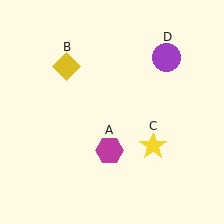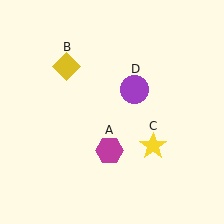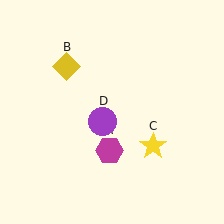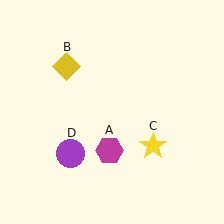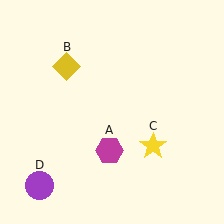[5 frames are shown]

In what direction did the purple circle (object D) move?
The purple circle (object D) moved down and to the left.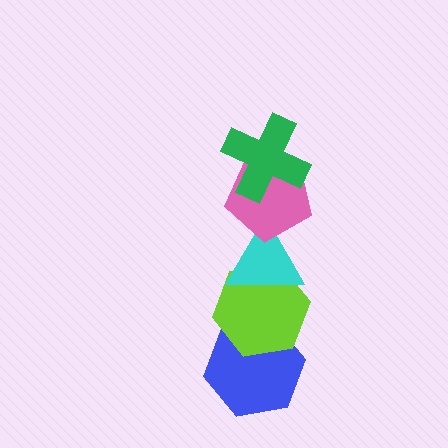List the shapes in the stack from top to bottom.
From top to bottom: the green cross, the pink pentagon, the cyan triangle, the lime hexagon, the blue hexagon.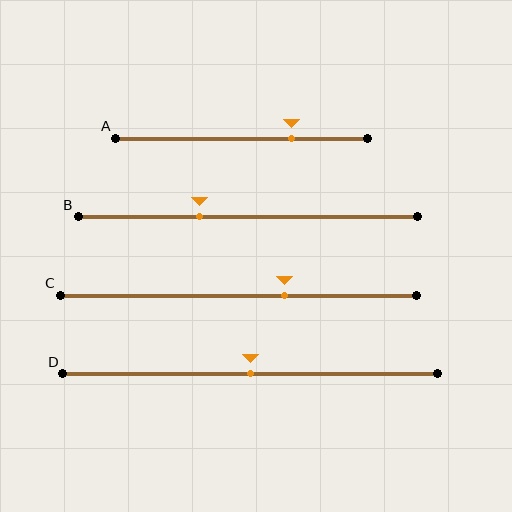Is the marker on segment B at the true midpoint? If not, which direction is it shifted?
No, the marker on segment B is shifted to the left by about 14% of the segment length.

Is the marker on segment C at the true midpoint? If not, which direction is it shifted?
No, the marker on segment C is shifted to the right by about 13% of the segment length.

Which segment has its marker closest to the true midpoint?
Segment D has its marker closest to the true midpoint.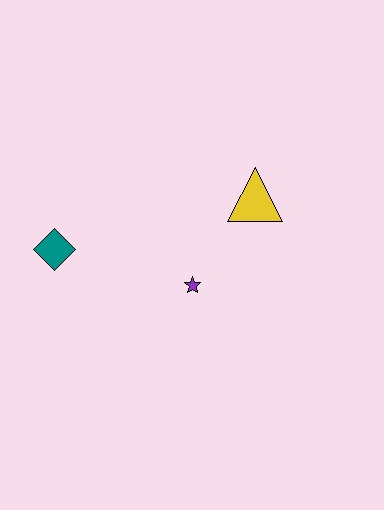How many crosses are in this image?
There are no crosses.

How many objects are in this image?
There are 3 objects.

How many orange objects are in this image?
There are no orange objects.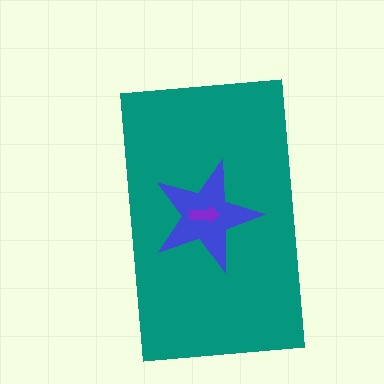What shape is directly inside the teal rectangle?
The blue star.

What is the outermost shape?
The teal rectangle.